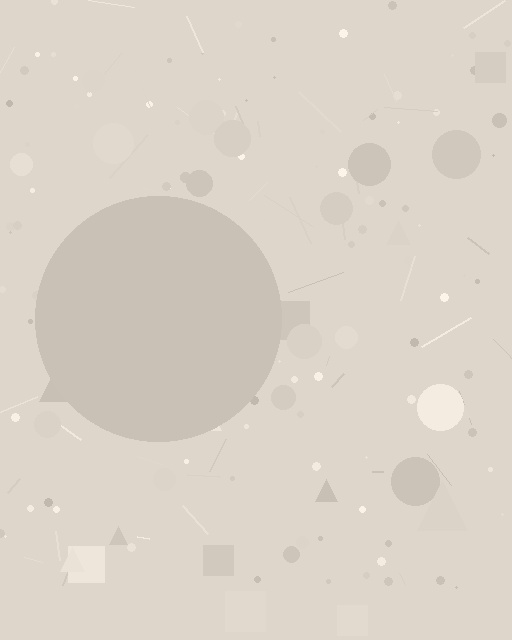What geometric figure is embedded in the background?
A circle is embedded in the background.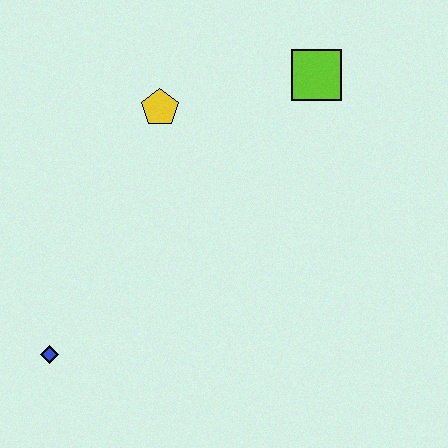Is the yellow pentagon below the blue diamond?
No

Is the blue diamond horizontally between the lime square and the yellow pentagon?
No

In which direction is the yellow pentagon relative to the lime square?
The yellow pentagon is to the left of the lime square.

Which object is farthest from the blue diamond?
The lime square is farthest from the blue diamond.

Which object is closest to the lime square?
The yellow pentagon is closest to the lime square.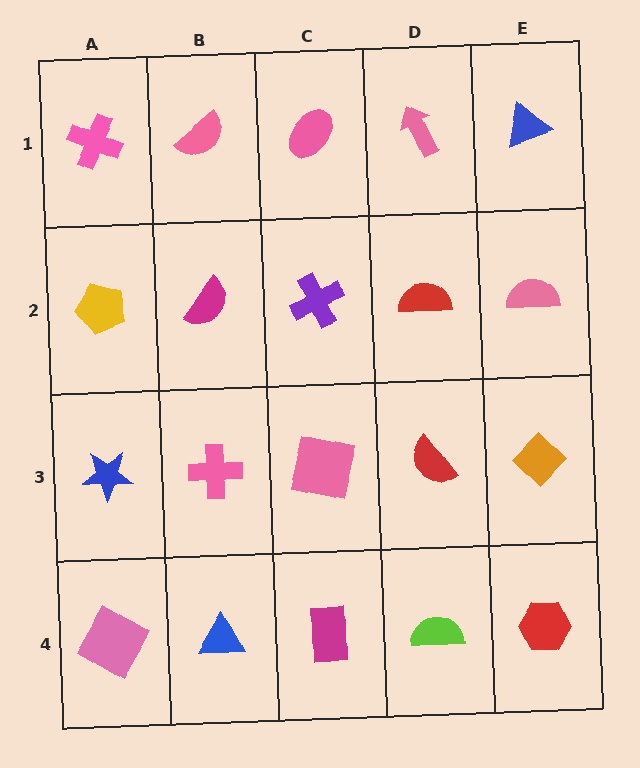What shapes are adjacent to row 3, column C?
A purple cross (row 2, column C), a magenta rectangle (row 4, column C), a pink cross (row 3, column B), a red semicircle (row 3, column D).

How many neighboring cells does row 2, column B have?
4.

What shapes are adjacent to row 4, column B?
A pink cross (row 3, column B), a pink diamond (row 4, column A), a magenta rectangle (row 4, column C).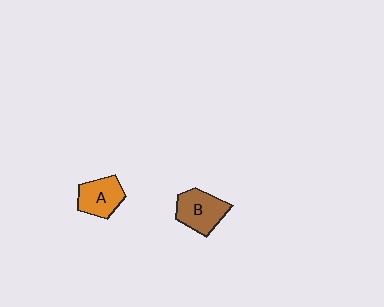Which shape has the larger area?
Shape B (brown).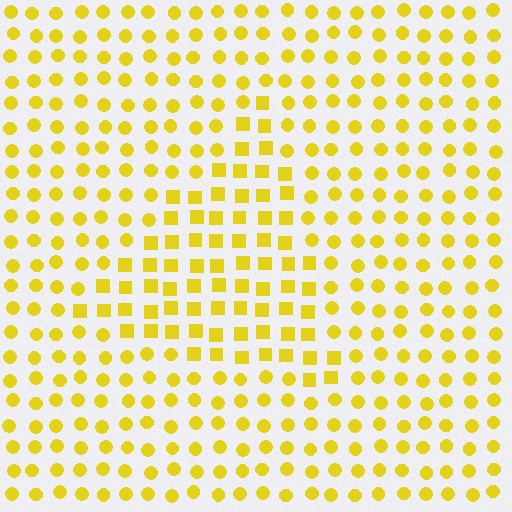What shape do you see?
I see a triangle.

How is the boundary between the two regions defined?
The boundary is defined by a change in element shape: squares inside vs. circles outside. All elements share the same color and spacing.